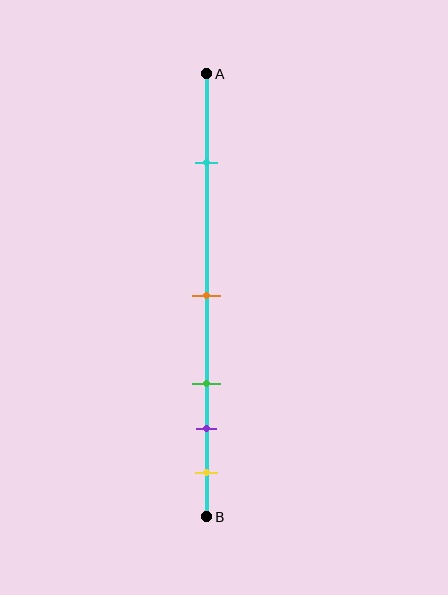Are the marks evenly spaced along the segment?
No, the marks are not evenly spaced.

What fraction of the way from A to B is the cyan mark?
The cyan mark is approximately 20% (0.2) of the way from A to B.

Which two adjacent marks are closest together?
The purple and yellow marks are the closest adjacent pair.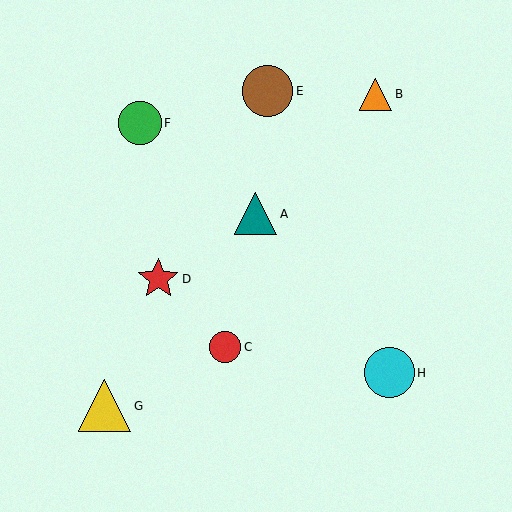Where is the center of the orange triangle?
The center of the orange triangle is at (375, 94).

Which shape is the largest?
The yellow triangle (labeled G) is the largest.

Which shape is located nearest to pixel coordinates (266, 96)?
The brown circle (labeled E) at (268, 91) is nearest to that location.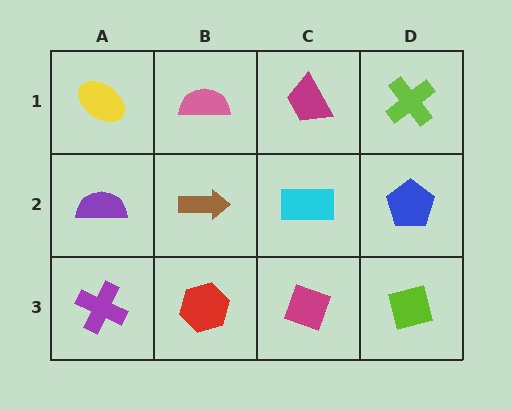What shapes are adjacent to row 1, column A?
A purple semicircle (row 2, column A), a pink semicircle (row 1, column B).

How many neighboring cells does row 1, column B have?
3.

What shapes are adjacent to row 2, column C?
A magenta trapezoid (row 1, column C), a magenta diamond (row 3, column C), a brown arrow (row 2, column B), a blue pentagon (row 2, column D).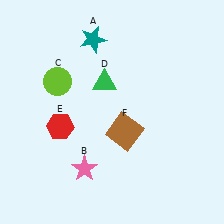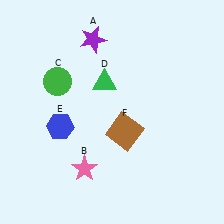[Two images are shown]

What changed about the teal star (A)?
In Image 1, A is teal. In Image 2, it changed to purple.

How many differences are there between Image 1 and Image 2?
There are 3 differences between the two images.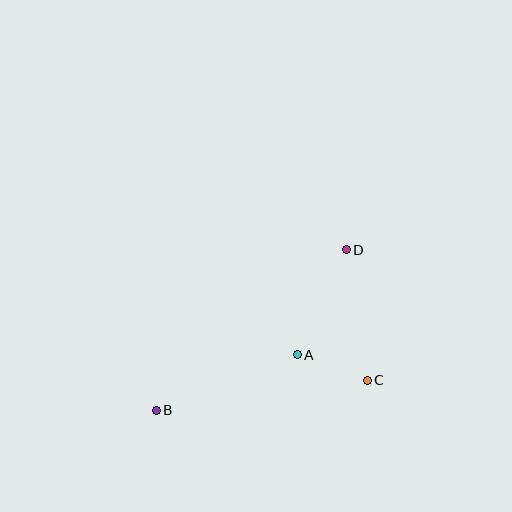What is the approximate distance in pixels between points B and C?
The distance between B and C is approximately 213 pixels.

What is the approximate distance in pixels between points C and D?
The distance between C and D is approximately 132 pixels.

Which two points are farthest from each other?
Points B and D are farthest from each other.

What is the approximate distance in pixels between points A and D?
The distance between A and D is approximately 116 pixels.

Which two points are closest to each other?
Points A and C are closest to each other.